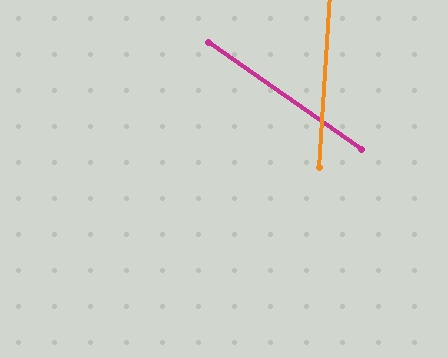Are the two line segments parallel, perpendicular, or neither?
Neither parallel nor perpendicular — they differ by about 59°.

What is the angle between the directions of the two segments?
Approximately 59 degrees.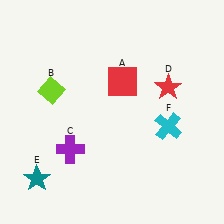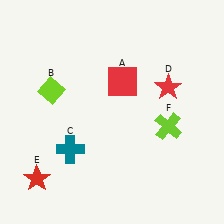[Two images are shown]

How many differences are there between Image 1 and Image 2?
There are 3 differences between the two images.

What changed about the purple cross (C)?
In Image 1, C is purple. In Image 2, it changed to teal.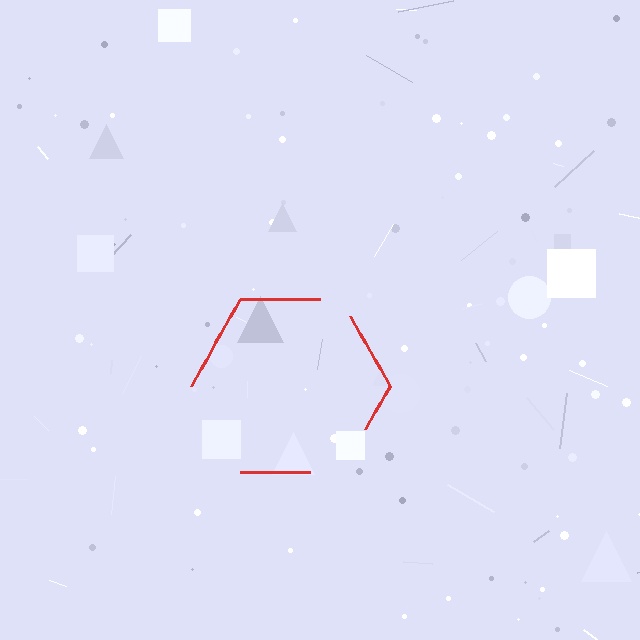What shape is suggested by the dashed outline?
The dashed outline suggests a hexagon.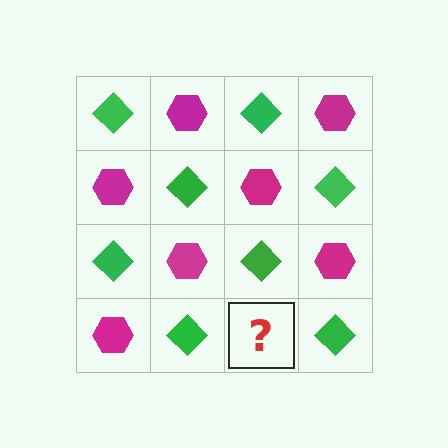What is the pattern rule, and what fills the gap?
The rule is that it alternates green diamond and magenta hexagon in a checkerboard pattern. The gap should be filled with a magenta hexagon.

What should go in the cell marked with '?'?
The missing cell should contain a magenta hexagon.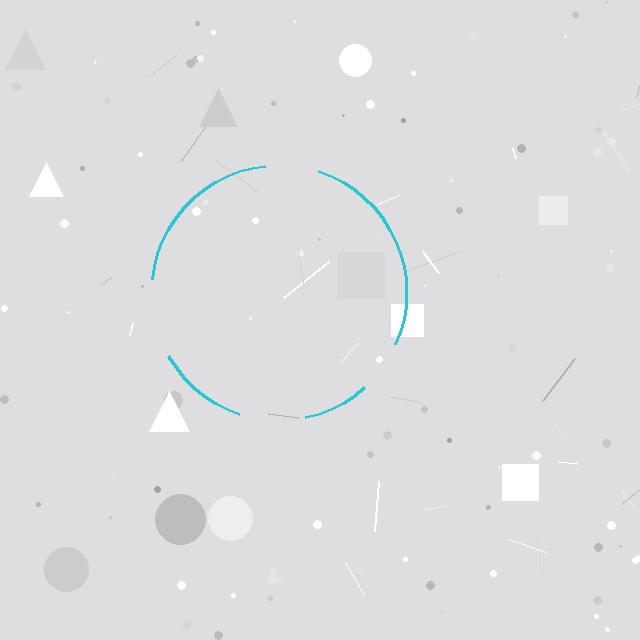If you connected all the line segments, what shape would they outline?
They would outline a circle.